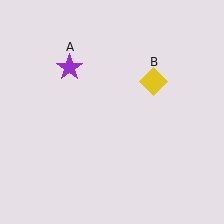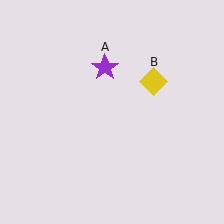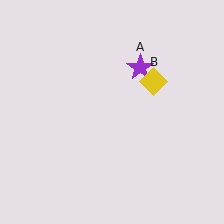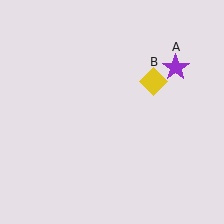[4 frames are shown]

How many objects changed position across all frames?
1 object changed position: purple star (object A).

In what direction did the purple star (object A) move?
The purple star (object A) moved right.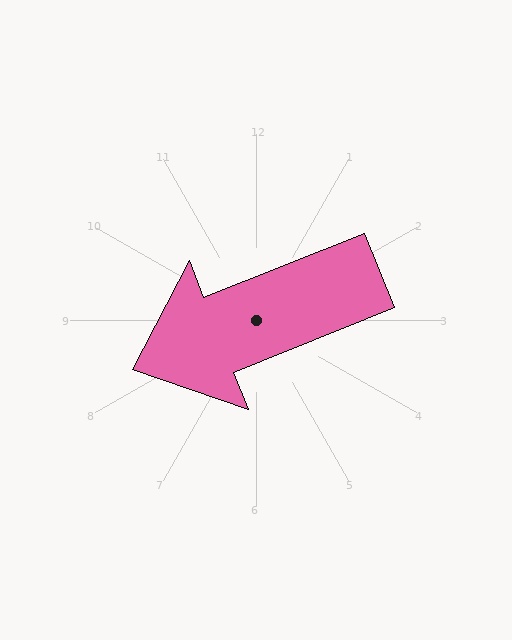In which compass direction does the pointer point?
West.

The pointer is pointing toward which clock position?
Roughly 8 o'clock.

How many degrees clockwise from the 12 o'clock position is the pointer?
Approximately 248 degrees.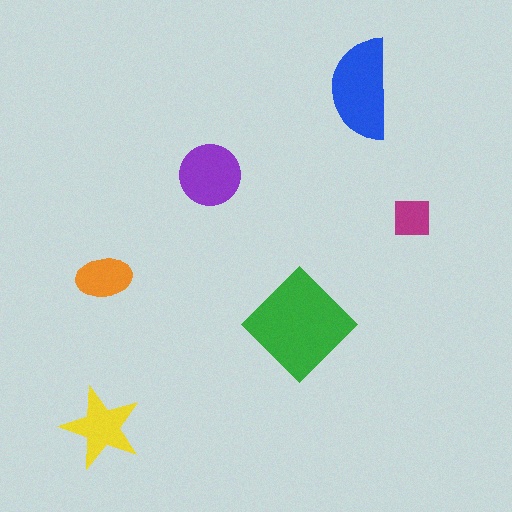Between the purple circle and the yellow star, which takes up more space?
The purple circle.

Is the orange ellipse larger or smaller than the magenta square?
Larger.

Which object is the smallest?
The magenta square.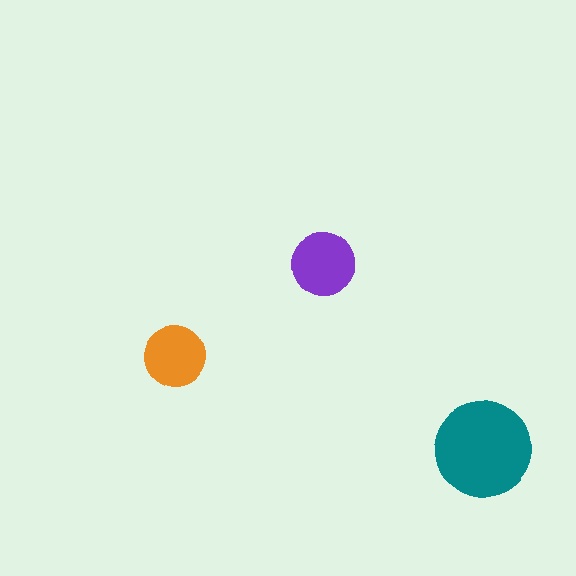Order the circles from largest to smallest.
the teal one, the purple one, the orange one.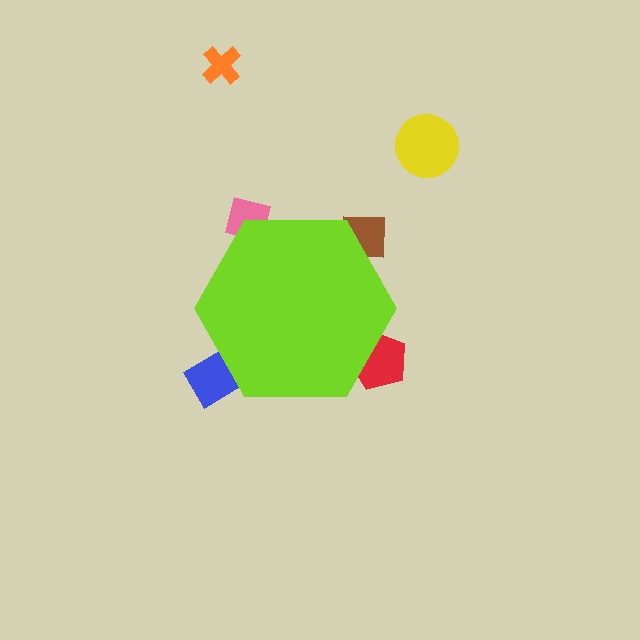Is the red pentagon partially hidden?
Yes, the red pentagon is partially hidden behind the lime hexagon.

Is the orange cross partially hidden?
No, the orange cross is fully visible.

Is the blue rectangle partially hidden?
Yes, the blue rectangle is partially hidden behind the lime hexagon.